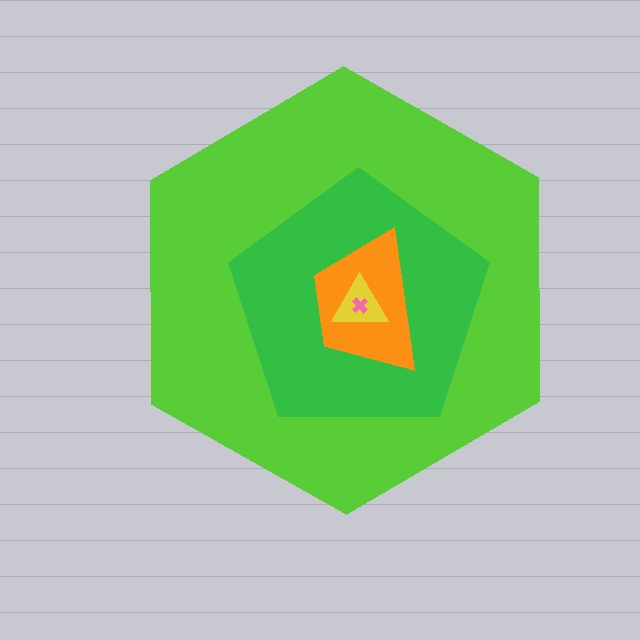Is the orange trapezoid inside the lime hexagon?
Yes.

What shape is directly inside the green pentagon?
The orange trapezoid.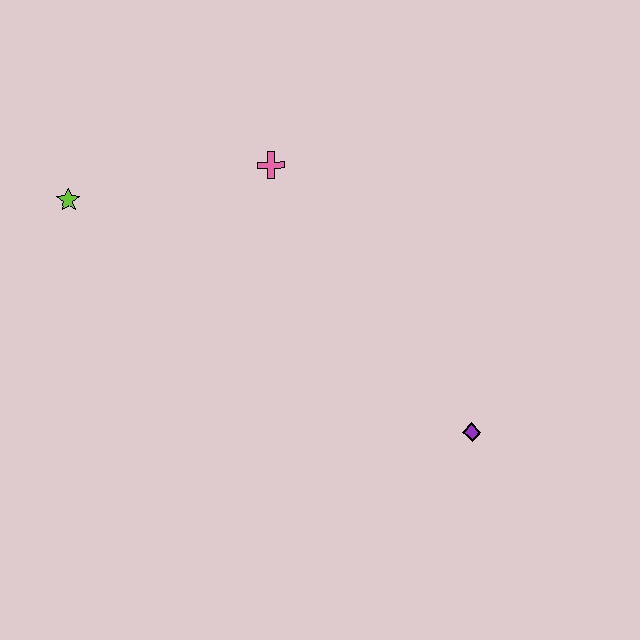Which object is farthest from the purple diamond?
The lime star is farthest from the purple diamond.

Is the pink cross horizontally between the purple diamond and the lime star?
Yes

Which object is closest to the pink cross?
The lime star is closest to the pink cross.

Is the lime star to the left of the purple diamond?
Yes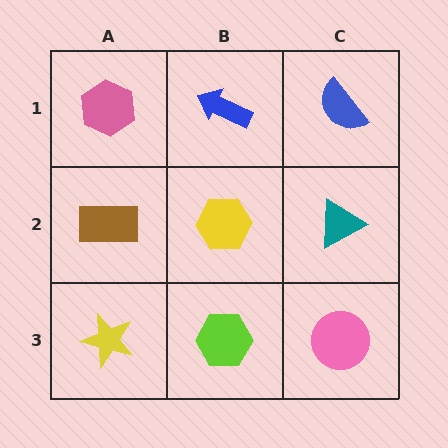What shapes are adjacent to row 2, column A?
A pink hexagon (row 1, column A), a yellow star (row 3, column A), a yellow hexagon (row 2, column B).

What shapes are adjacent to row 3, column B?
A yellow hexagon (row 2, column B), a yellow star (row 3, column A), a pink circle (row 3, column C).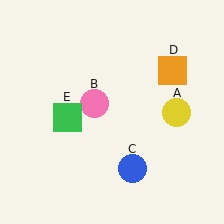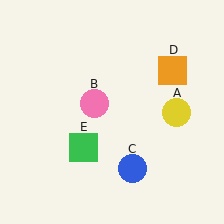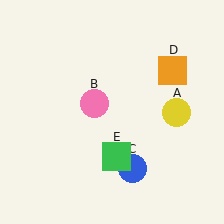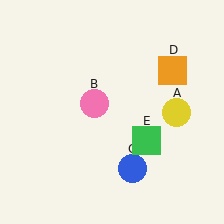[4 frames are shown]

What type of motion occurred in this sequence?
The green square (object E) rotated counterclockwise around the center of the scene.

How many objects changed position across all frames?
1 object changed position: green square (object E).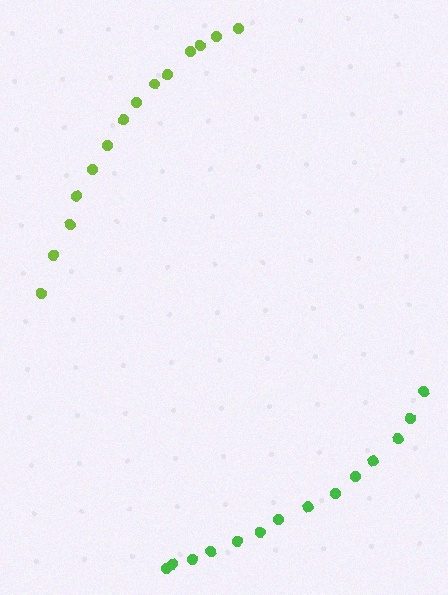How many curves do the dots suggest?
There are 2 distinct paths.